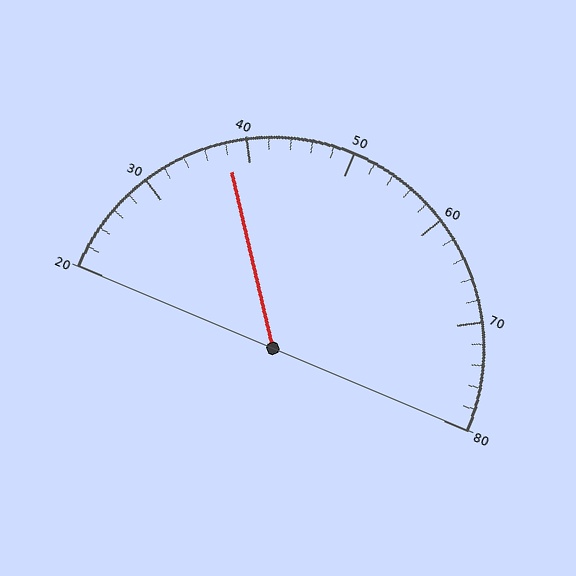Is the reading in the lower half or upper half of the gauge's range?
The reading is in the lower half of the range (20 to 80).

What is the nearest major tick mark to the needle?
The nearest major tick mark is 40.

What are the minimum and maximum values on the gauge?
The gauge ranges from 20 to 80.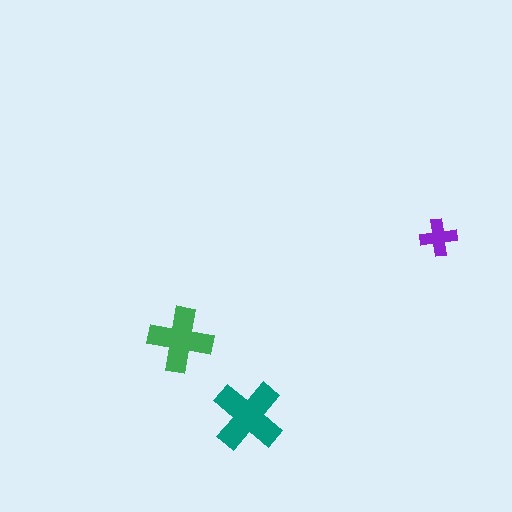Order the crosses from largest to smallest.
the teal one, the green one, the purple one.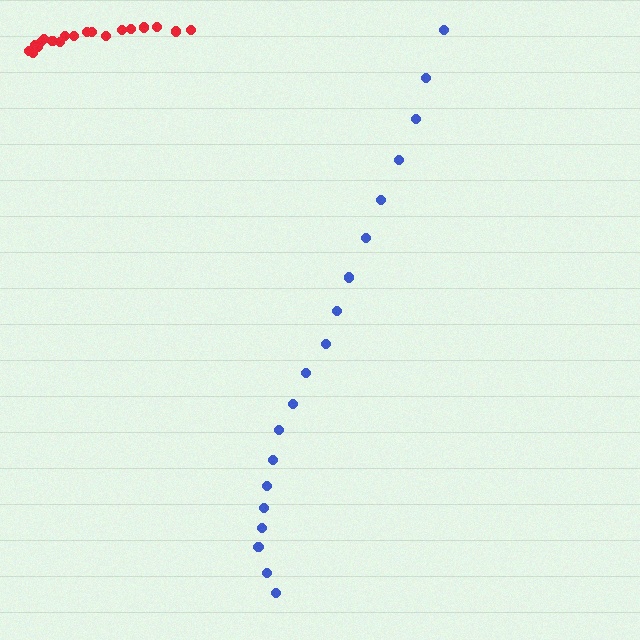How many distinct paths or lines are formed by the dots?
There are 2 distinct paths.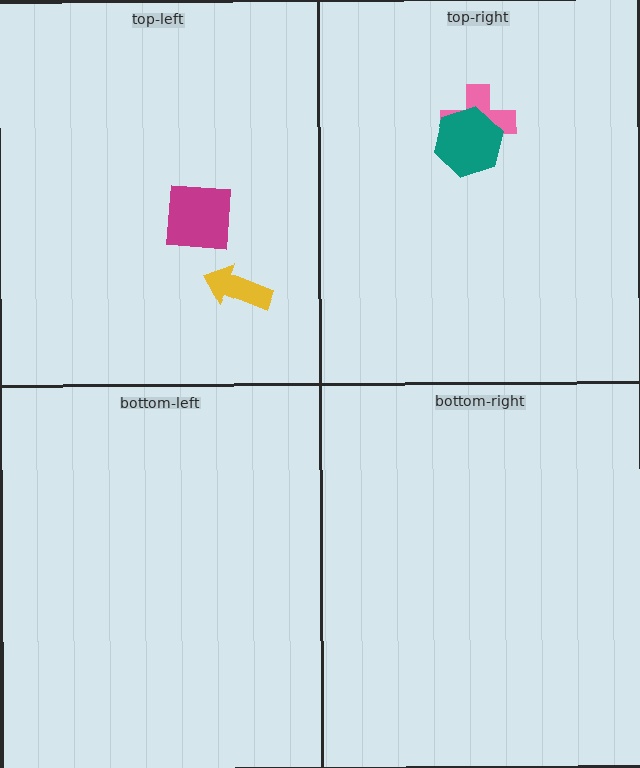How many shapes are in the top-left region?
2.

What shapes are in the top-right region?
The pink cross, the teal hexagon.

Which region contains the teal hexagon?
The top-right region.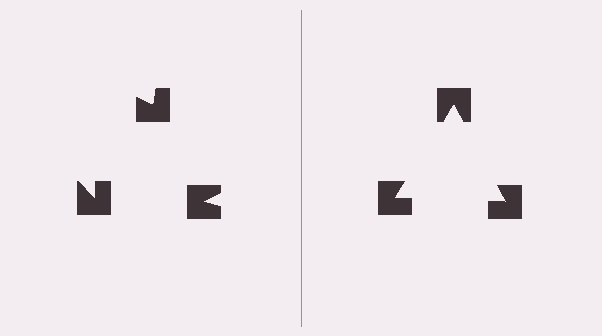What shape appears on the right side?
An illusory triangle.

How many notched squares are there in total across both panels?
6 — 3 on each side.